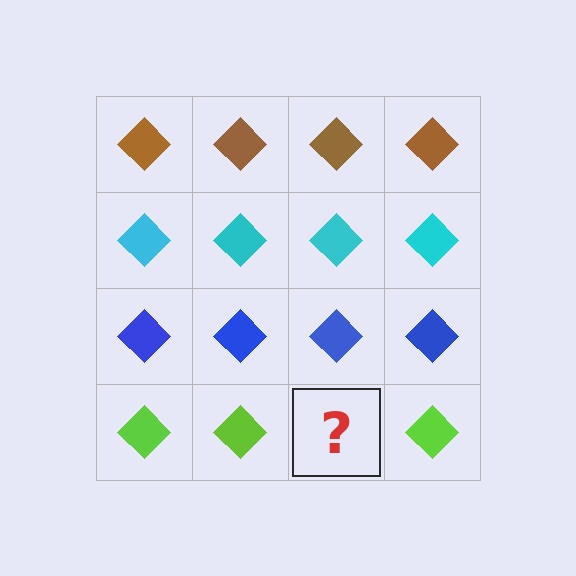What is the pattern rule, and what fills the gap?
The rule is that each row has a consistent color. The gap should be filled with a lime diamond.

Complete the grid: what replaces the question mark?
The question mark should be replaced with a lime diamond.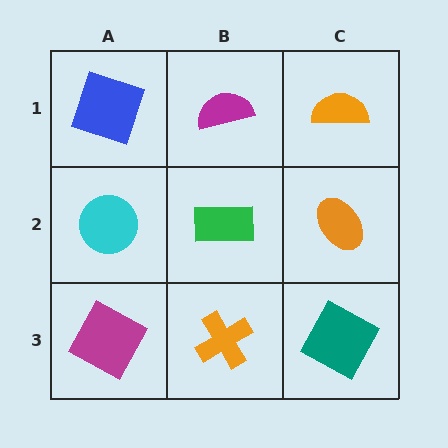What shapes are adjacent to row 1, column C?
An orange ellipse (row 2, column C), a magenta semicircle (row 1, column B).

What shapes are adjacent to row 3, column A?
A cyan circle (row 2, column A), an orange cross (row 3, column B).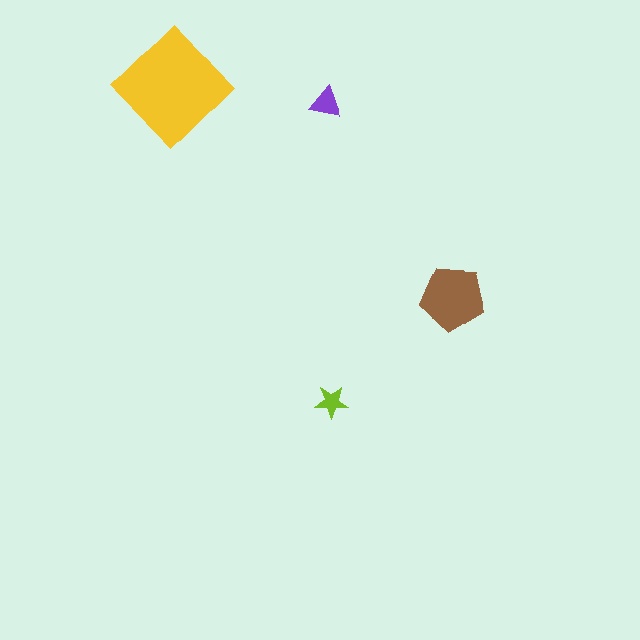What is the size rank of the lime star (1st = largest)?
4th.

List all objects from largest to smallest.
The yellow diamond, the brown pentagon, the purple triangle, the lime star.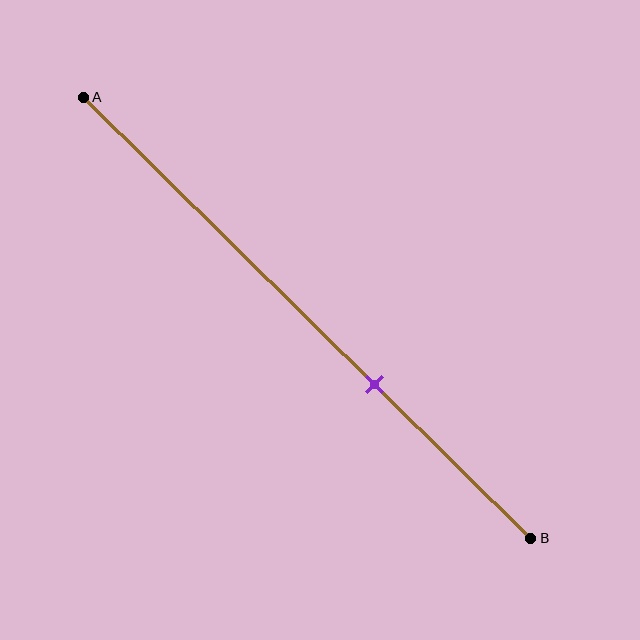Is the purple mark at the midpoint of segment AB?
No, the mark is at about 65% from A, not at the 50% midpoint.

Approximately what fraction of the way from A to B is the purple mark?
The purple mark is approximately 65% of the way from A to B.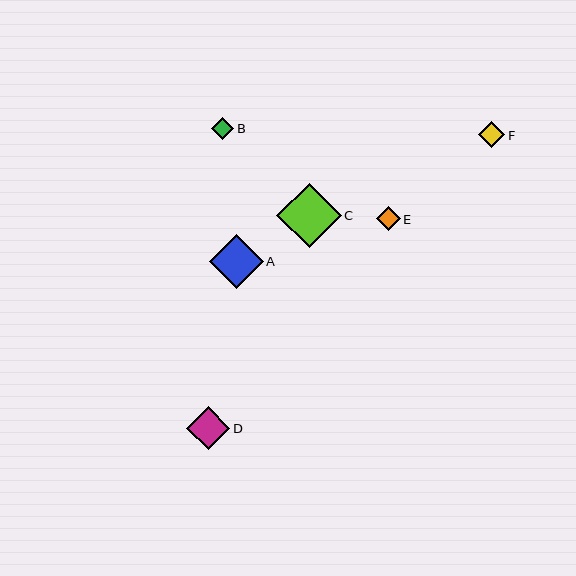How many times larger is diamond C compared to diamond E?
Diamond C is approximately 2.7 times the size of diamond E.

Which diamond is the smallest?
Diamond B is the smallest with a size of approximately 22 pixels.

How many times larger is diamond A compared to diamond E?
Diamond A is approximately 2.2 times the size of diamond E.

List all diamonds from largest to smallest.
From largest to smallest: C, A, D, F, E, B.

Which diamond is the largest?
Diamond C is the largest with a size of approximately 64 pixels.